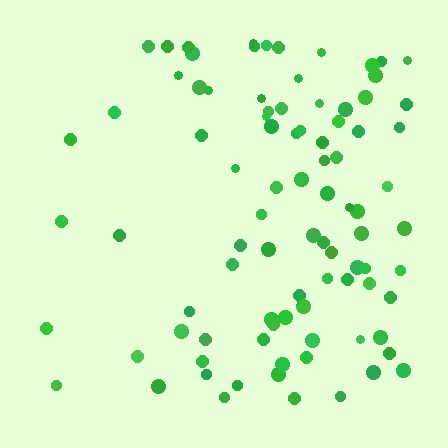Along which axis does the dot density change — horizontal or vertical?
Horizontal.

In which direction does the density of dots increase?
From left to right, with the right side densest.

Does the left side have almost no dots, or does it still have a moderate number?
Still a moderate number, just noticeably fewer than the right.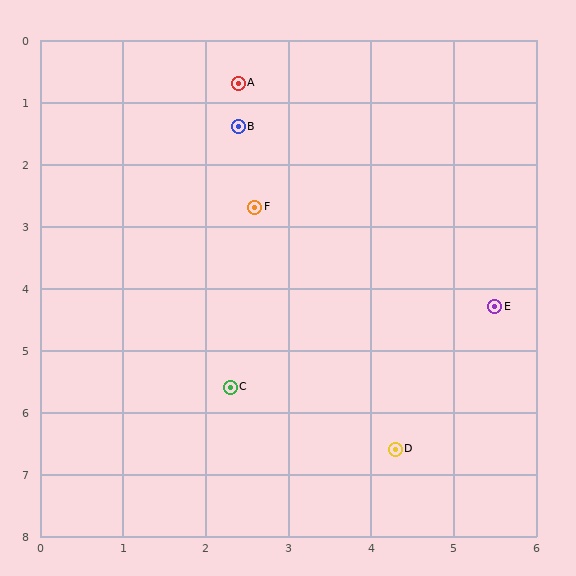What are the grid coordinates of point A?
Point A is at approximately (2.4, 0.7).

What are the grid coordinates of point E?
Point E is at approximately (5.5, 4.3).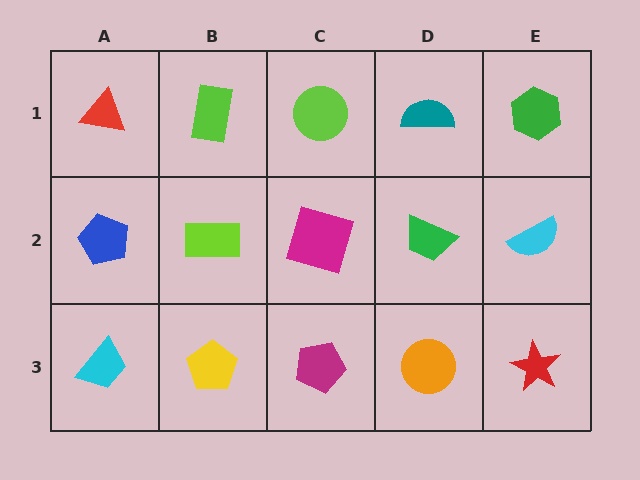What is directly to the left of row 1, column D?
A lime circle.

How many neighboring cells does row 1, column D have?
3.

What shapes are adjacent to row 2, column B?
A lime rectangle (row 1, column B), a yellow pentagon (row 3, column B), a blue pentagon (row 2, column A), a magenta square (row 2, column C).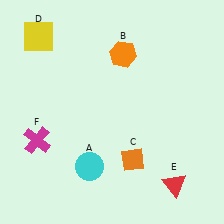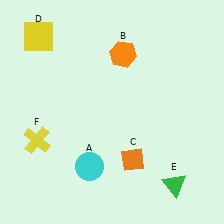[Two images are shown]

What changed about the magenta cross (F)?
In Image 1, F is magenta. In Image 2, it changed to yellow.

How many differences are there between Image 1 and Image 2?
There are 2 differences between the two images.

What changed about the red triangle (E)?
In Image 1, E is red. In Image 2, it changed to green.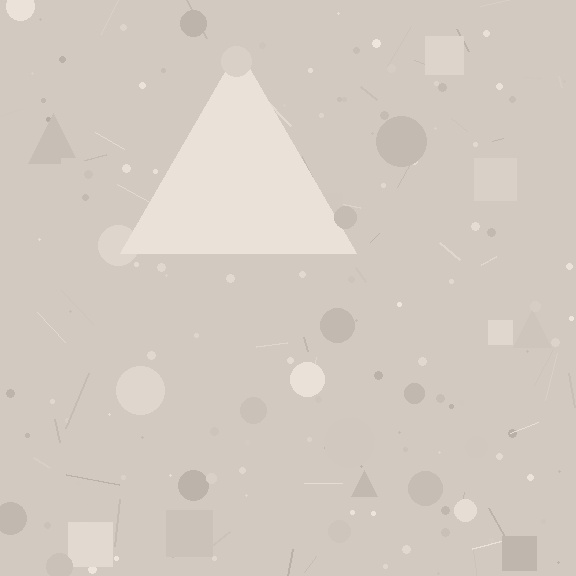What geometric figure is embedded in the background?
A triangle is embedded in the background.